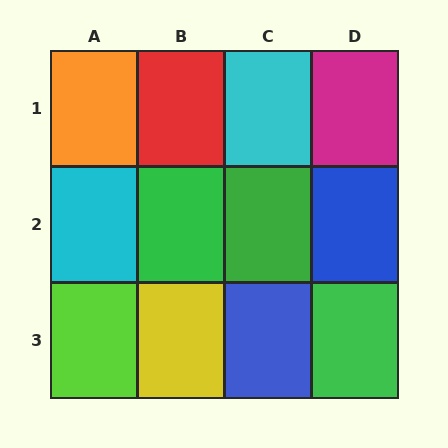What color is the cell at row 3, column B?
Yellow.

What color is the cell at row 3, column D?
Green.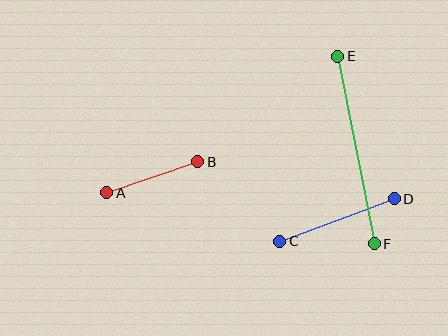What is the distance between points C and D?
The distance is approximately 122 pixels.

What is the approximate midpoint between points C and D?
The midpoint is at approximately (337, 220) pixels.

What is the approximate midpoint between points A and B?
The midpoint is at approximately (152, 177) pixels.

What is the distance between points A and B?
The distance is approximately 96 pixels.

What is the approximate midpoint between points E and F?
The midpoint is at approximately (356, 150) pixels.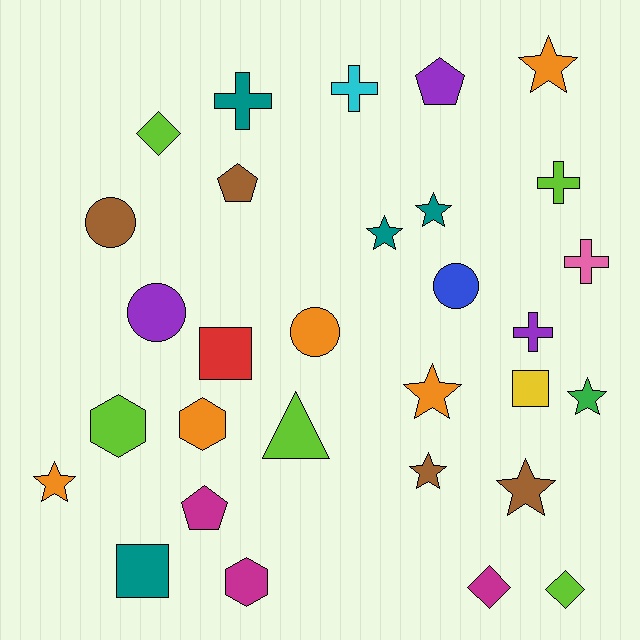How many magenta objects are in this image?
There are 3 magenta objects.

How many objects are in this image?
There are 30 objects.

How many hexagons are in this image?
There are 3 hexagons.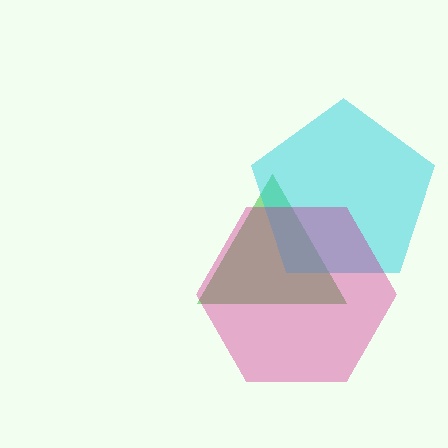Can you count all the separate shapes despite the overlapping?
Yes, there are 3 separate shapes.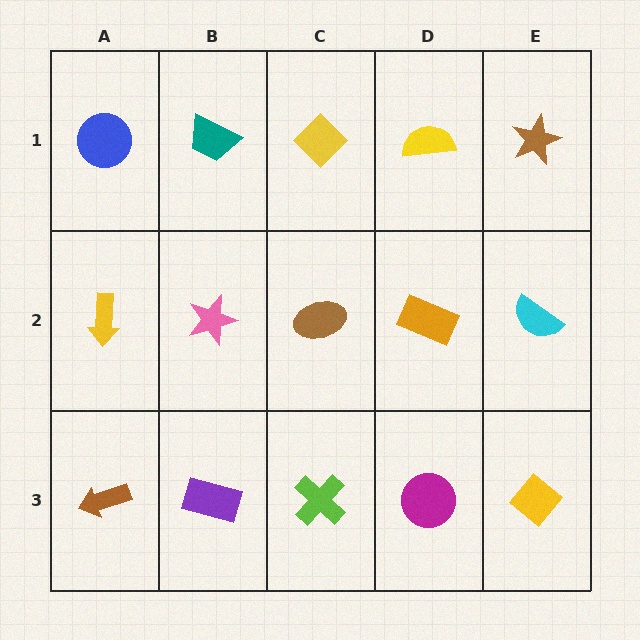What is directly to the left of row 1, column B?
A blue circle.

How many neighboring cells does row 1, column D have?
3.